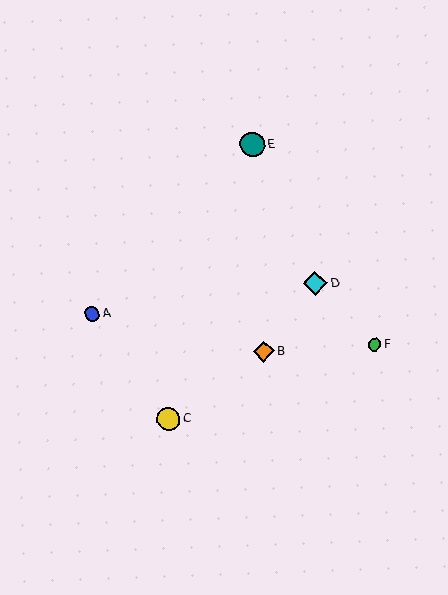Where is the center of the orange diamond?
The center of the orange diamond is at (264, 352).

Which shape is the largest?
The teal circle (labeled E) is the largest.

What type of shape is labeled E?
Shape E is a teal circle.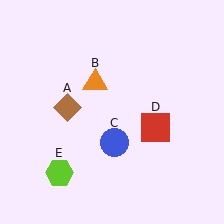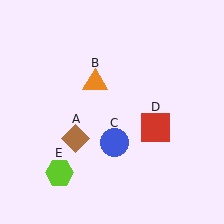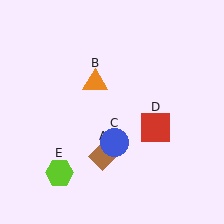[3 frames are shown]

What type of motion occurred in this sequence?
The brown diamond (object A) rotated counterclockwise around the center of the scene.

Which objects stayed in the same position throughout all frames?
Orange triangle (object B) and blue circle (object C) and red square (object D) and lime hexagon (object E) remained stationary.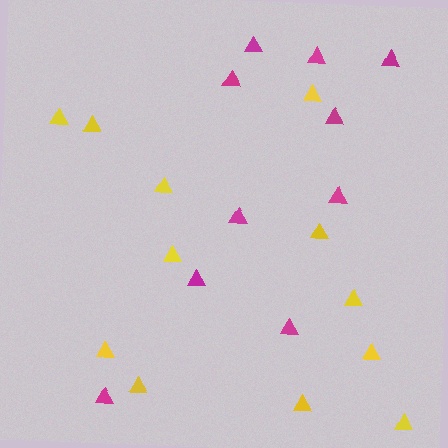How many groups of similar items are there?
There are 2 groups: one group of magenta triangles (10) and one group of yellow triangles (12).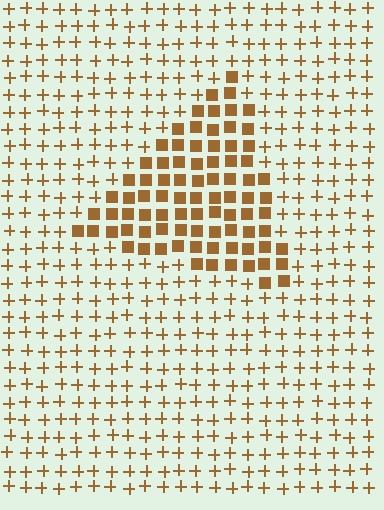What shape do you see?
I see a triangle.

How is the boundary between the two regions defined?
The boundary is defined by a change in element shape: squares inside vs. plus signs outside. All elements share the same color and spacing.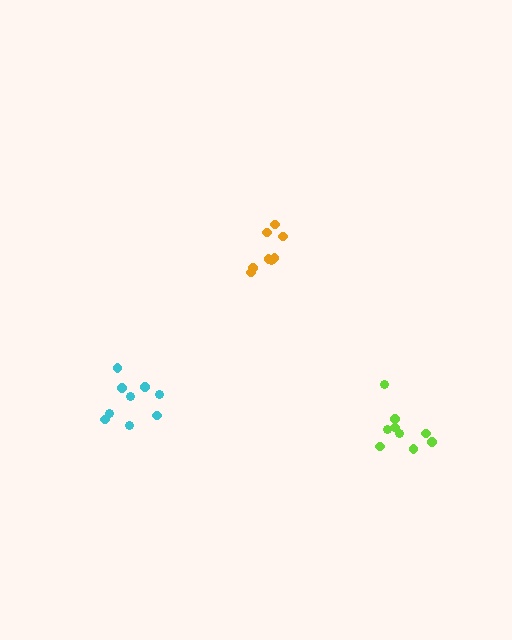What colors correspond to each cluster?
The clusters are colored: orange, cyan, lime.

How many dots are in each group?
Group 1: 8 dots, Group 2: 9 dots, Group 3: 9 dots (26 total).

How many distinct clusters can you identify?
There are 3 distinct clusters.